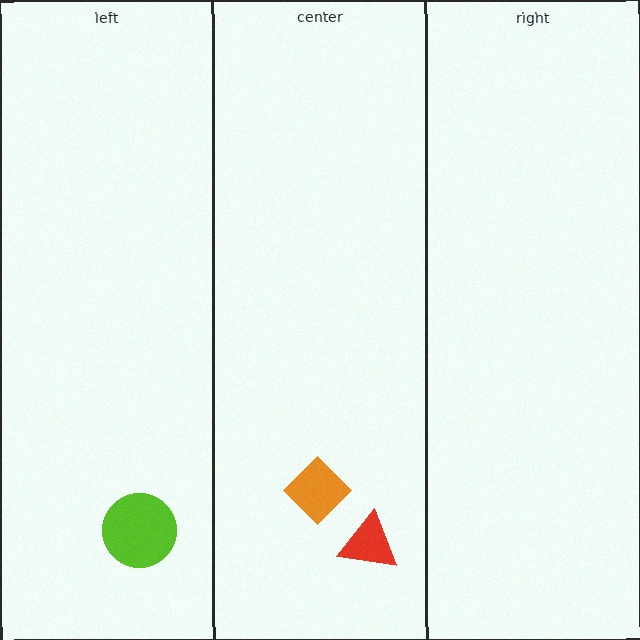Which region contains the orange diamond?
The center region.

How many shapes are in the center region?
2.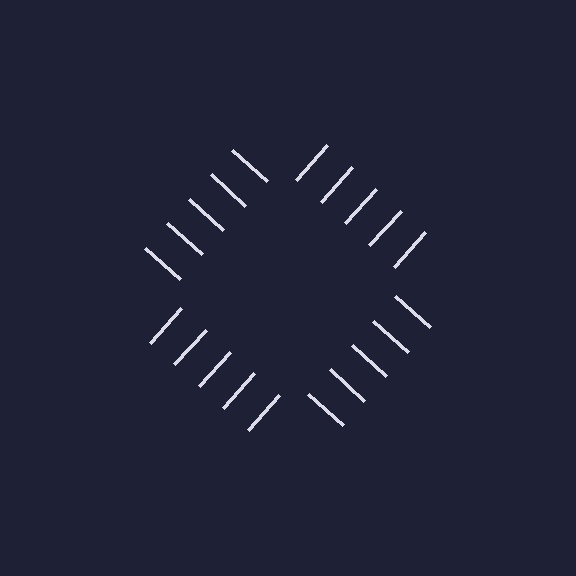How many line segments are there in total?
20 — 5 along each of the 4 edges.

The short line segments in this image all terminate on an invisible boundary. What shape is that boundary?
An illusory square — the line segments terminate on its edges but no continuous stroke is drawn.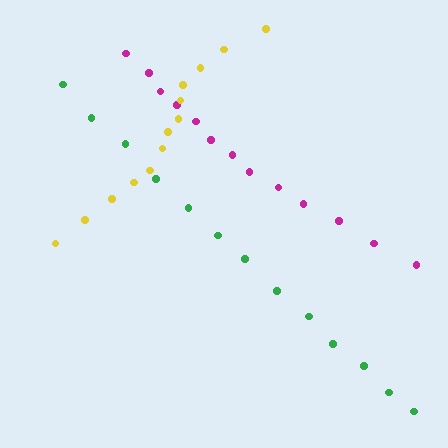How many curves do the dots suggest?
There are 3 distinct paths.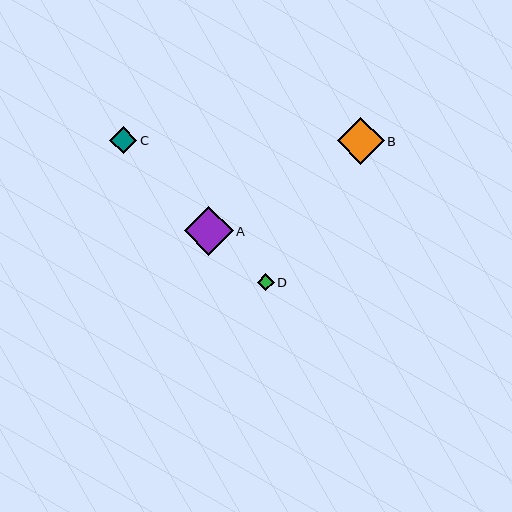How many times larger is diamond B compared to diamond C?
Diamond B is approximately 1.8 times the size of diamond C.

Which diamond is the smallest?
Diamond D is the smallest with a size of approximately 17 pixels.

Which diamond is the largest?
Diamond A is the largest with a size of approximately 49 pixels.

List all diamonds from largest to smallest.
From largest to smallest: A, B, C, D.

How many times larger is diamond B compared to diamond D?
Diamond B is approximately 2.8 times the size of diamond D.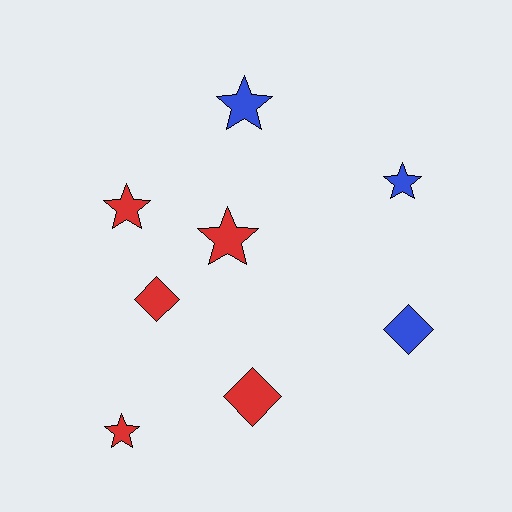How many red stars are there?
There are 3 red stars.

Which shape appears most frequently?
Star, with 5 objects.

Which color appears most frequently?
Red, with 5 objects.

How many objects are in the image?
There are 8 objects.